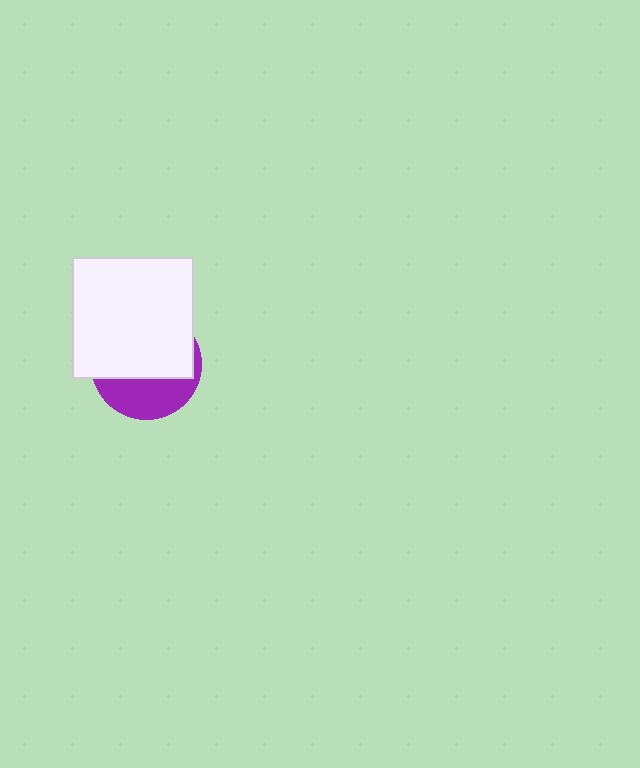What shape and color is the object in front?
The object in front is a white square.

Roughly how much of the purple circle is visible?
A small part of it is visible (roughly 36%).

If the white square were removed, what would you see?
You would see the complete purple circle.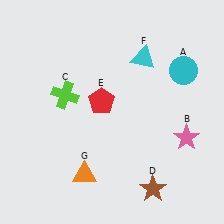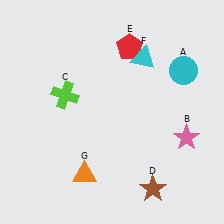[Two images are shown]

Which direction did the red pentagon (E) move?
The red pentagon (E) moved up.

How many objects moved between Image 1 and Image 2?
1 object moved between the two images.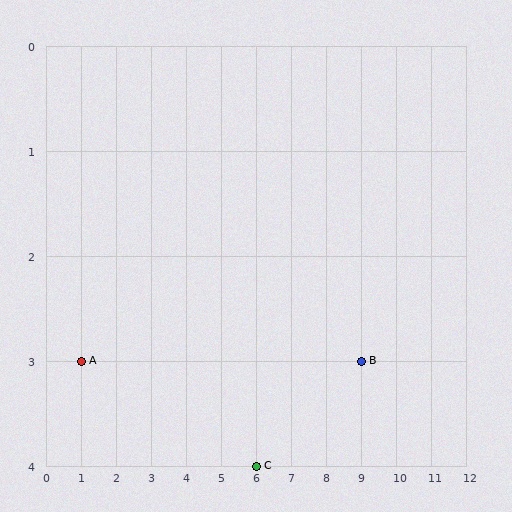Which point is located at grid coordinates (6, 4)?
Point C is at (6, 4).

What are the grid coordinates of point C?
Point C is at grid coordinates (6, 4).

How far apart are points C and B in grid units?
Points C and B are 3 columns and 1 row apart (about 3.2 grid units diagonally).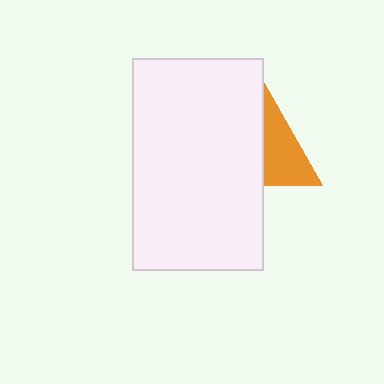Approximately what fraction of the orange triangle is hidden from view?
Roughly 49% of the orange triangle is hidden behind the white rectangle.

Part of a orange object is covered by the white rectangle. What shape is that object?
It is a triangle.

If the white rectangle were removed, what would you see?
You would see the complete orange triangle.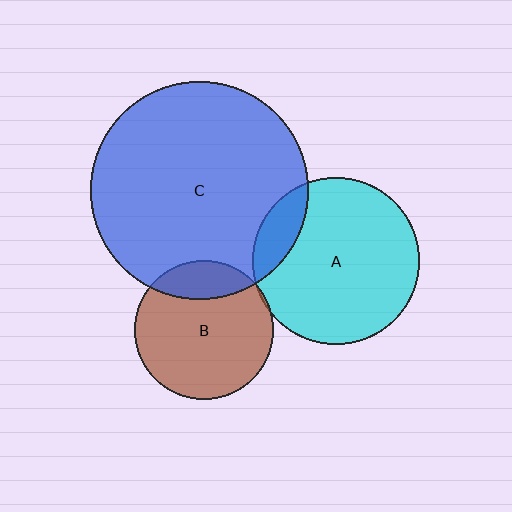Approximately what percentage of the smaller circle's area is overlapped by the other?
Approximately 15%.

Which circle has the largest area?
Circle C (blue).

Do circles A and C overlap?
Yes.